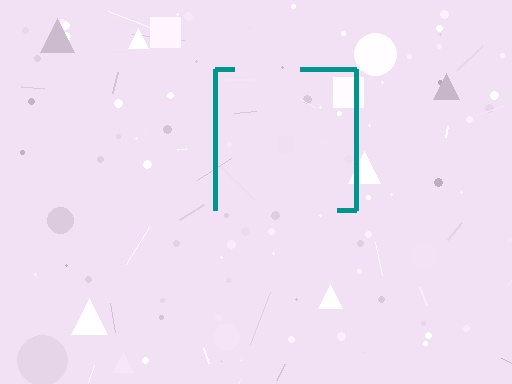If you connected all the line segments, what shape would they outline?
They would outline a square.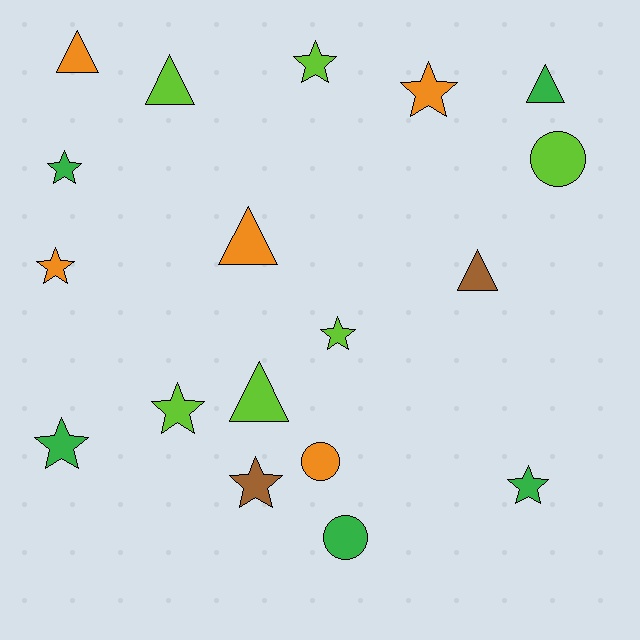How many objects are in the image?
There are 18 objects.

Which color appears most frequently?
Lime, with 6 objects.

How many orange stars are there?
There are 2 orange stars.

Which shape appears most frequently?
Star, with 9 objects.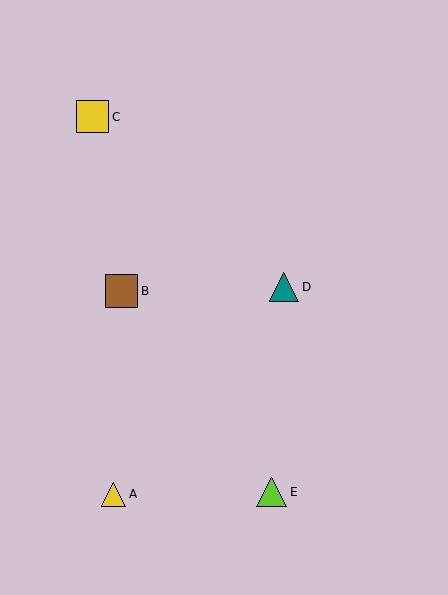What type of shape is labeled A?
Shape A is a yellow triangle.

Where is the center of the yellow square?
The center of the yellow square is at (92, 117).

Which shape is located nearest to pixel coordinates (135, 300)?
The brown square (labeled B) at (122, 291) is nearest to that location.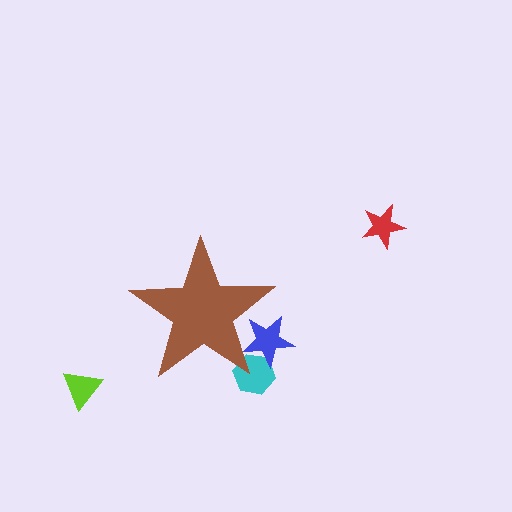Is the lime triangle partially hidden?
No, the lime triangle is fully visible.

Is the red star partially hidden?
No, the red star is fully visible.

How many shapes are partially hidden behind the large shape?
2 shapes are partially hidden.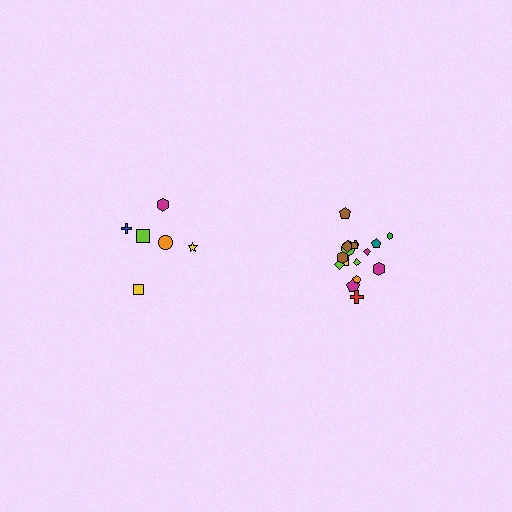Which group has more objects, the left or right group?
The right group.